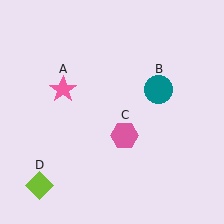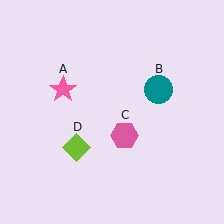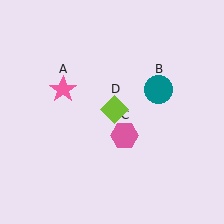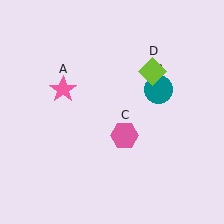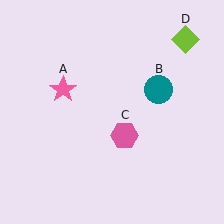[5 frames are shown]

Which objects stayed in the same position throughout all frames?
Pink star (object A) and teal circle (object B) and pink hexagon (object C) remained stationary.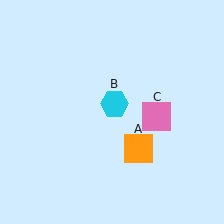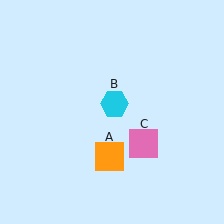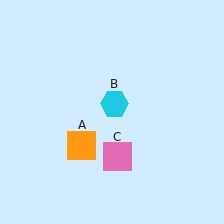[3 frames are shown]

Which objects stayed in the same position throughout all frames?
Cyan hexagon (object B) remained stationary.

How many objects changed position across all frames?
2 objects changed position: orange square (object A), pink square (object C).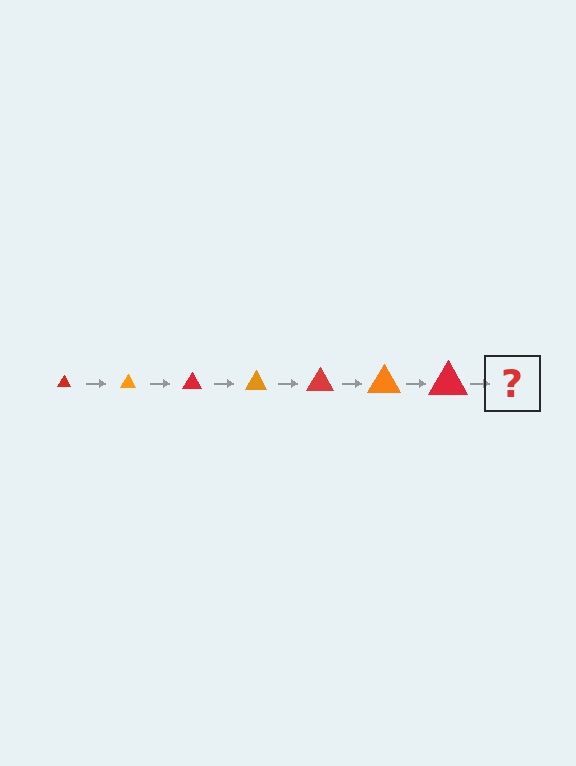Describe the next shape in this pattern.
It should be an orange triangle, larger than the previous one.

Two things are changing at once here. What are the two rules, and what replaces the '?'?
The two rules are that the triangle grows larger each step and the color cycles through red and orange. The '?' should be an orange triangle, larger than the previous one.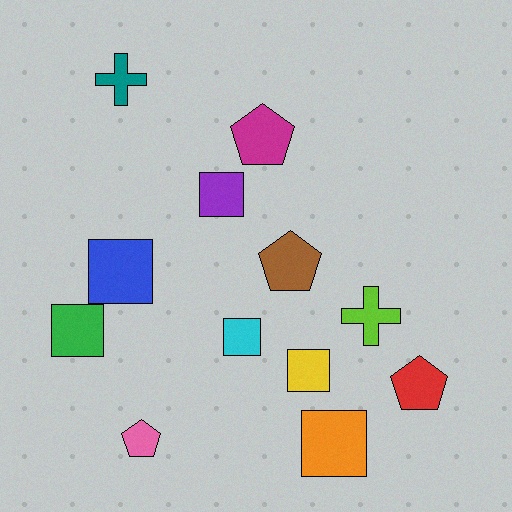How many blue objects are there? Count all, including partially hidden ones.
There is 1 blue object.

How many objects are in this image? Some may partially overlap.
There are 12 objects.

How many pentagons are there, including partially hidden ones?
There are 4 pentagons.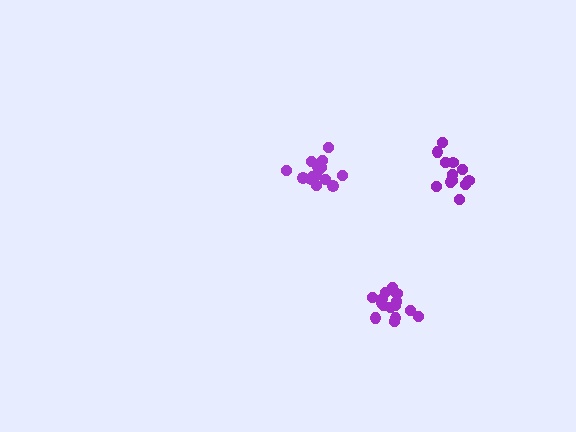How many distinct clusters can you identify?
There are 3 distinct clusters.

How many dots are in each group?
Group 1: 16 dots, Group 2: 15 dots, Group 3: 12 dots (43 total).